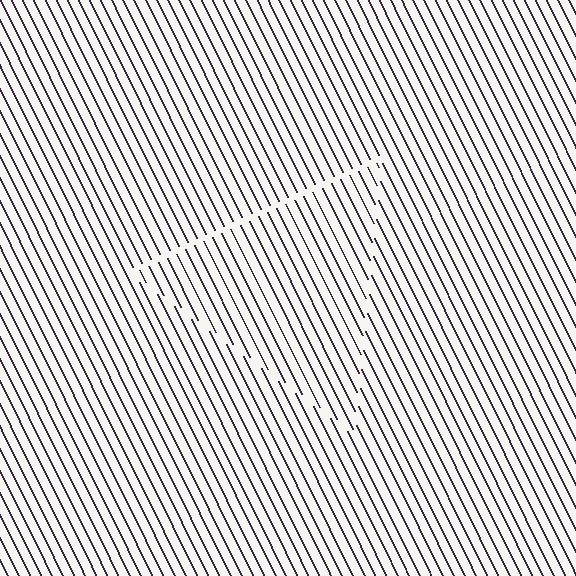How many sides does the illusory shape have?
3 sides — the line-ends trace a triangle.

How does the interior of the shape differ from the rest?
The interior of the shape contains the same grating, shifted by half a period — the contour is defined by the phase discontinuity where line-ends from the inner and outer gratings abut.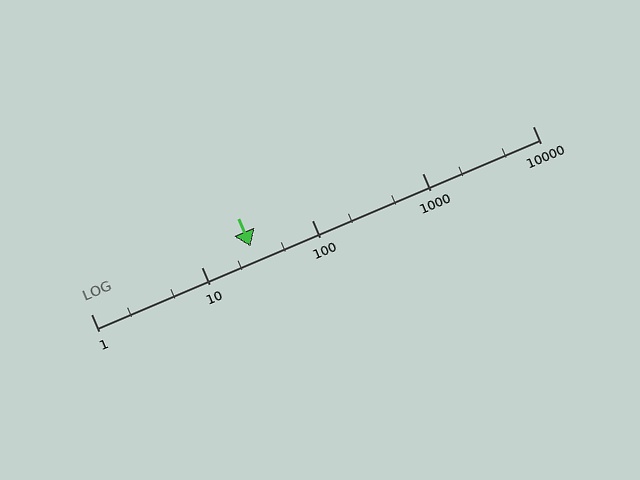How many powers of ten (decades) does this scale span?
The scale spans 4 decades, from 1 to 10000.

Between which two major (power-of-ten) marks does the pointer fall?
The pointer is between 10 and 100.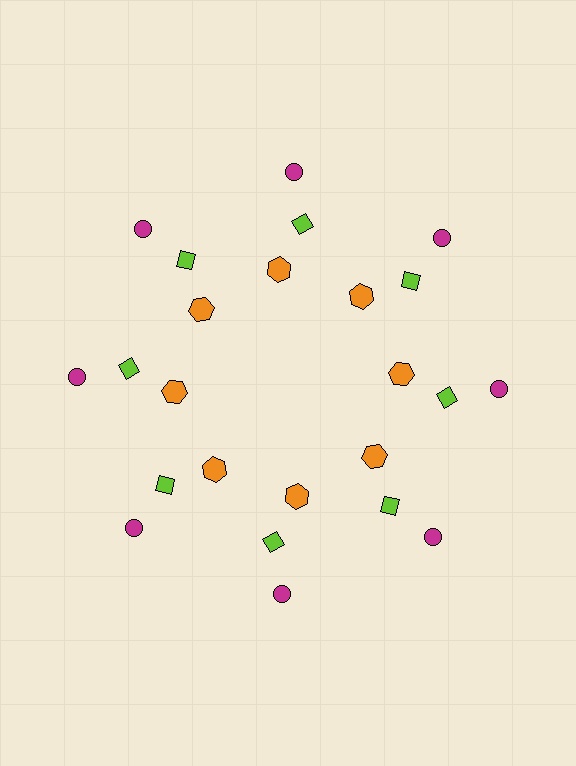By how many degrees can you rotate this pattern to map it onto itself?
The pattern maps onto itself every 45 degrees of rotation.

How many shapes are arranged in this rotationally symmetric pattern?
There are 24 shapes, arranged in 8 groups of 3.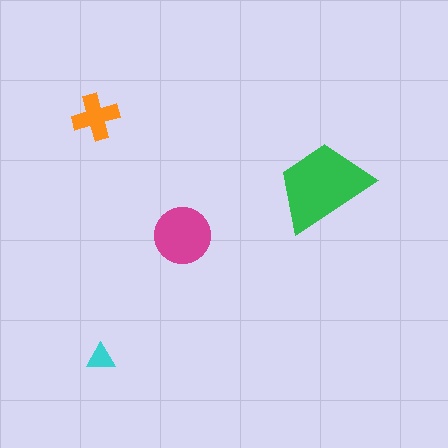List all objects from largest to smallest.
The green trapezoid, the magenta circle, the orange cross, the cyan triangle.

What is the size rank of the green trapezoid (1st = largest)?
1st.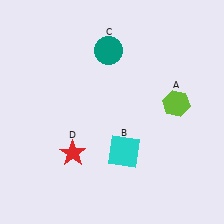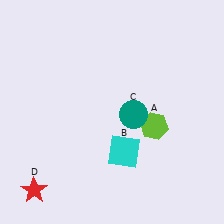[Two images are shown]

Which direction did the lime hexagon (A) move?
The lime hexagon (A) moved down.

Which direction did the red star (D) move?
The red star (D) moved left.